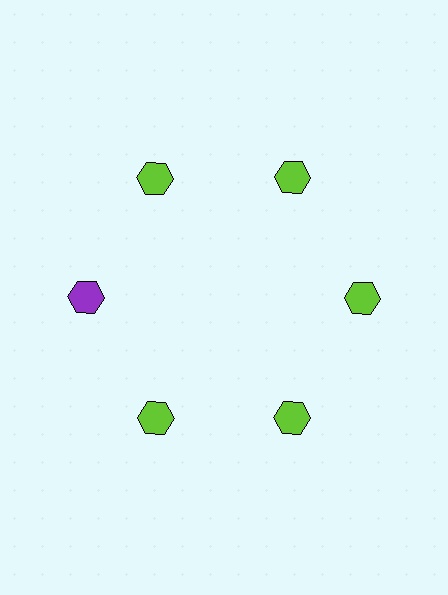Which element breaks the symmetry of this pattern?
The purple hexagon at roughly the 9 o'clock position breaks the symmetry. All other shapes are lime hexagons.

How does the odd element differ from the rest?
It has a different color: purple instead of lime.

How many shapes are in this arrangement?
There are 6 shapes arranged in a ring pattern.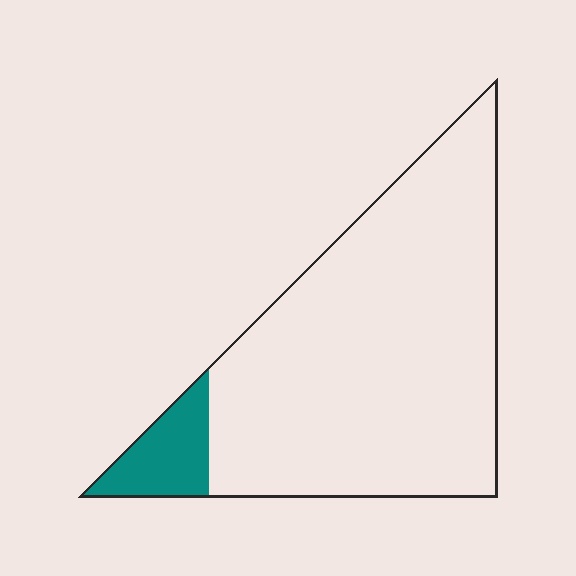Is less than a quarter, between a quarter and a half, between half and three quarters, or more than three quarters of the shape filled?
Less than a quarter.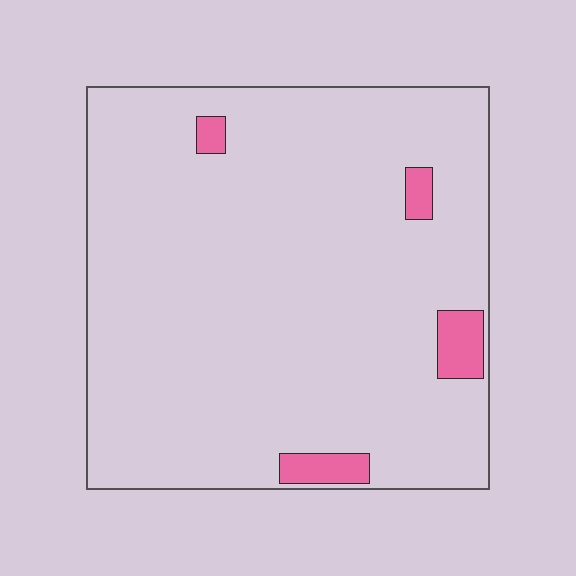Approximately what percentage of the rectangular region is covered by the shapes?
Approximately 5%.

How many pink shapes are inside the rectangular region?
4.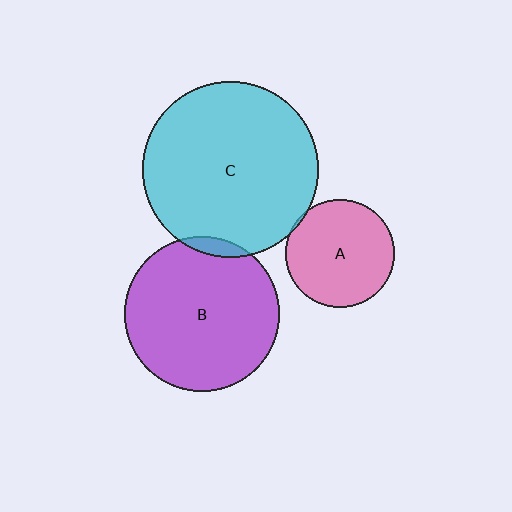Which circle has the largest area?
Circle C (cyan).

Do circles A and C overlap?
Yes.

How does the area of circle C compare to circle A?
Approximately 2.6 times.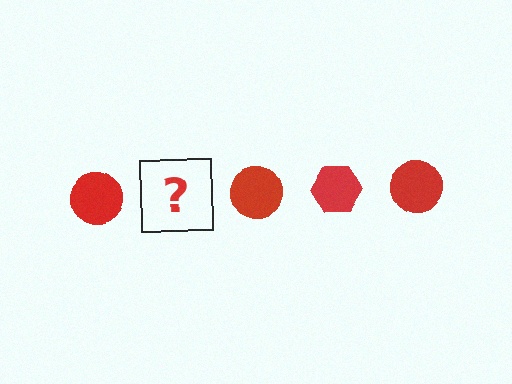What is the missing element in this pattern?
The missing element is a red hexagon.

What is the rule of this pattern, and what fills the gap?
The rule is that the pattern cycles through circle, hexagon shapes in red. The gap should be filled with a red hexagon.